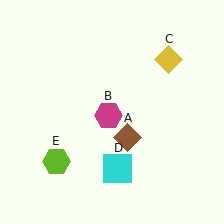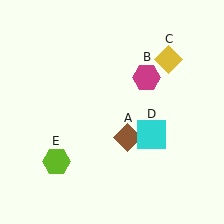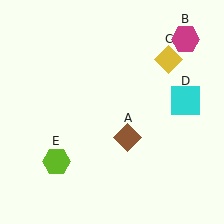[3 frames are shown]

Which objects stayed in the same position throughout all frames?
Brown diamond (object A) and yellow diamond (object C) and lime hexagon (object E) remained stationary.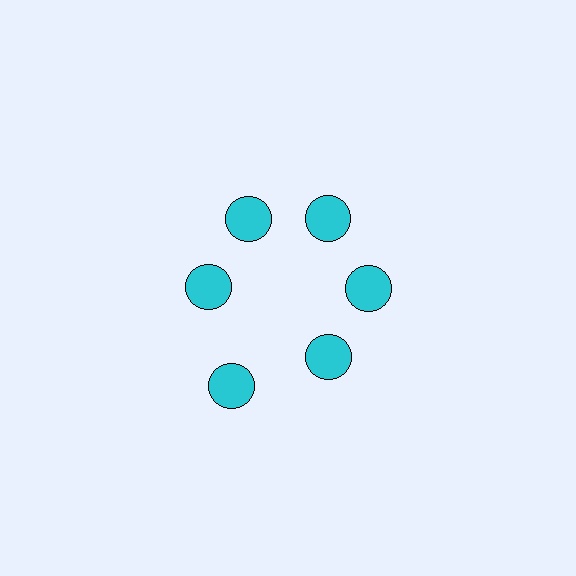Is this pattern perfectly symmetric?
No. The 6 cyan circles are arranged in a ring, but one element near the 7 o'clock position is pushed outward from the center, breaking the 6-fold rotational symmetry.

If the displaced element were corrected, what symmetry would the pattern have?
It would have 6-fold rotational symmetry — the pattern would map onto itself every 60 degrees.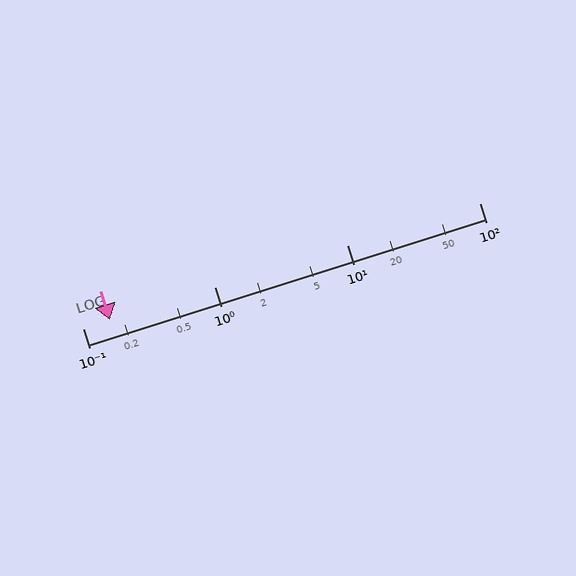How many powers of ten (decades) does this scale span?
The scale spans 3 decades, from 0.1 to 100.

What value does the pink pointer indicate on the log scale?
The pointer indicates approximately 0.16.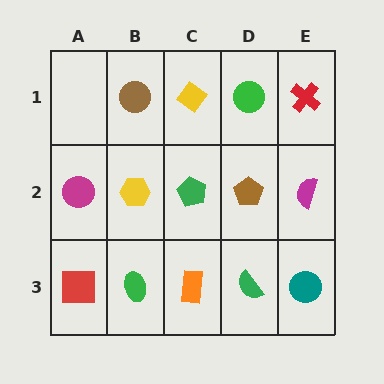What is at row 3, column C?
An orange rectangle.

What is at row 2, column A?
A magenta circle.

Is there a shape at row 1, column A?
No, that cell is empty.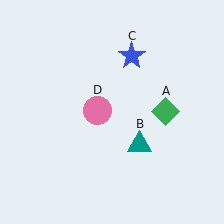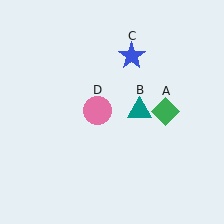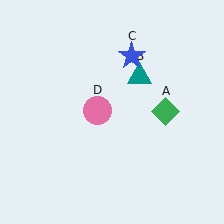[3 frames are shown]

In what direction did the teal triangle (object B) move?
The teal triangle (object B) moved up.